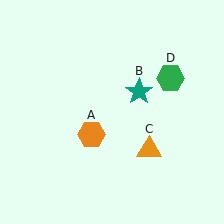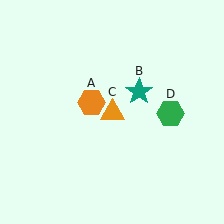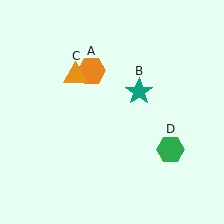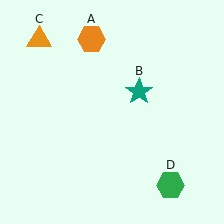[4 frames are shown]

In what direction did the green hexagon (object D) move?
The green hexagon (object D) moved down.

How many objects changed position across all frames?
3 objects changed position: orange hexagon (object A), orange triangle (object C), green hexagon (object D).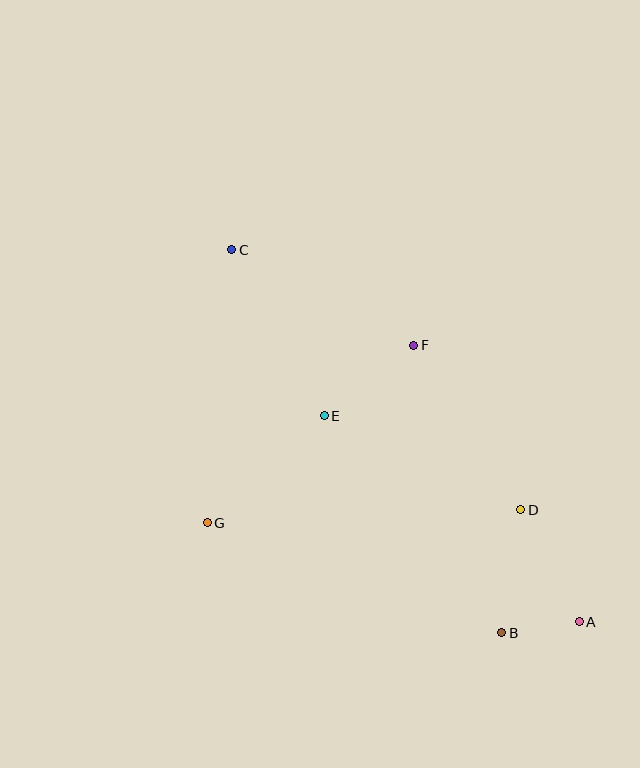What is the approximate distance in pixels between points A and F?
The distance between A and F is approximately 322 pixels.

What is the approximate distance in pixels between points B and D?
The distance between B and D is approximately 124 pixels.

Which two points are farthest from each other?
Points A and C are farthest from each other.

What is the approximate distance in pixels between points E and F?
The distance between E and F is approximately 114 pixels.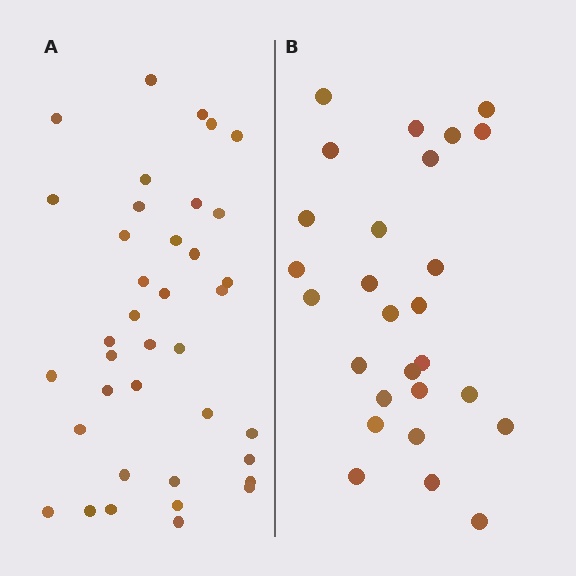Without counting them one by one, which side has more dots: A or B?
Region A (the left region) has more dots.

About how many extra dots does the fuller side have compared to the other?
Region A has roughly 12 or so more dots than region B.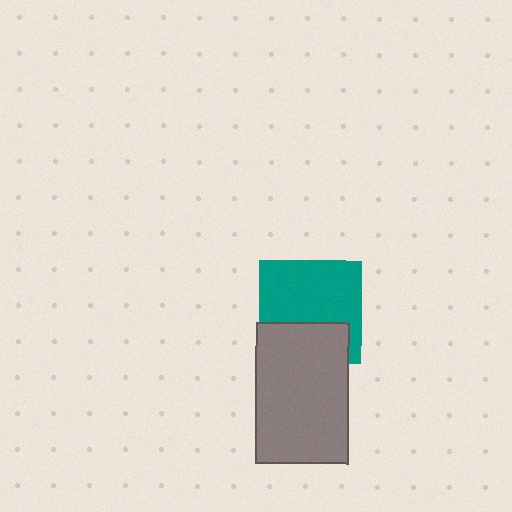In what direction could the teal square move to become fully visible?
The teal square could move up. That would shift it out from behind the gray rectangle entirely.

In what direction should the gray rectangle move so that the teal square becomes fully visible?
The gray rectangle should move down. That is the shortest direction to clear the overlap and leave the teal square fully visible.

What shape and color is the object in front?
The object in front is a gray rectangle.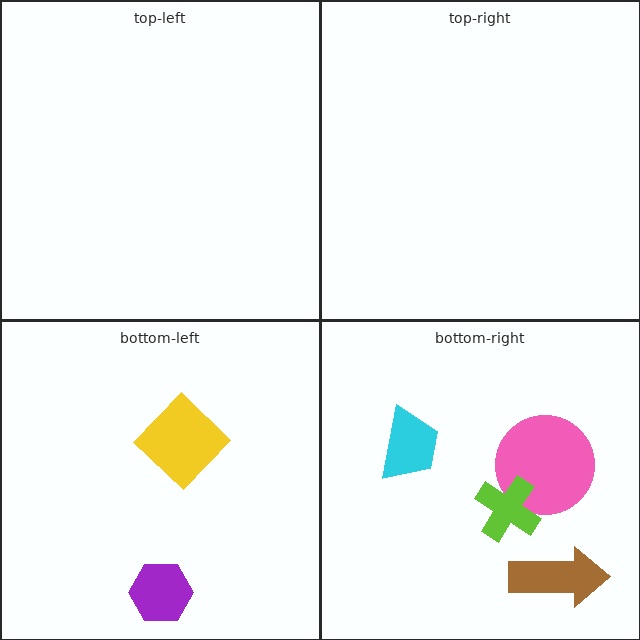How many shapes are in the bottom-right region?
4.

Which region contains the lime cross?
The bottom-right region.